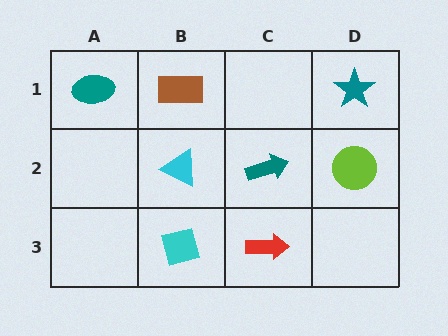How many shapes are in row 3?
2 shapes.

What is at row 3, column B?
A cyan square.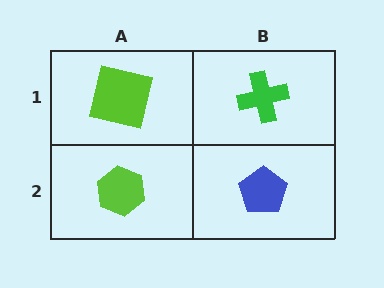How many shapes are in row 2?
2 shapes.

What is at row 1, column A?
A lime square.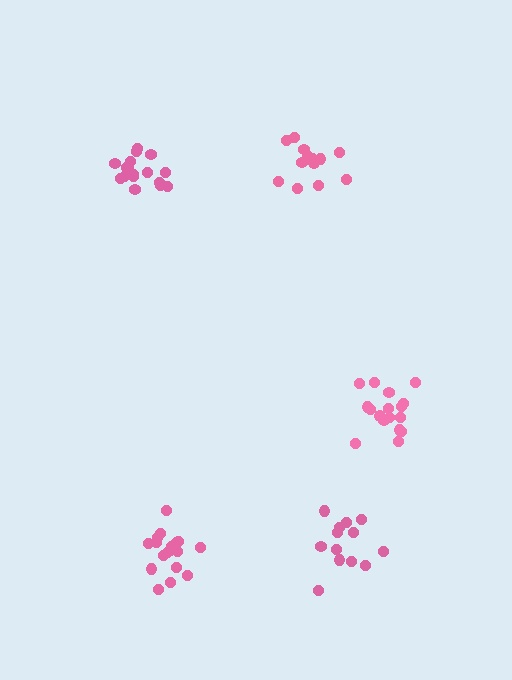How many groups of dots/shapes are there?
There are 5 groups.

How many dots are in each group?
Group 1: 13 dots, Group 2: 17 dots, Group 3: 17 dots, Group 4: 18 dots, Group 5: 13 dots (78 total).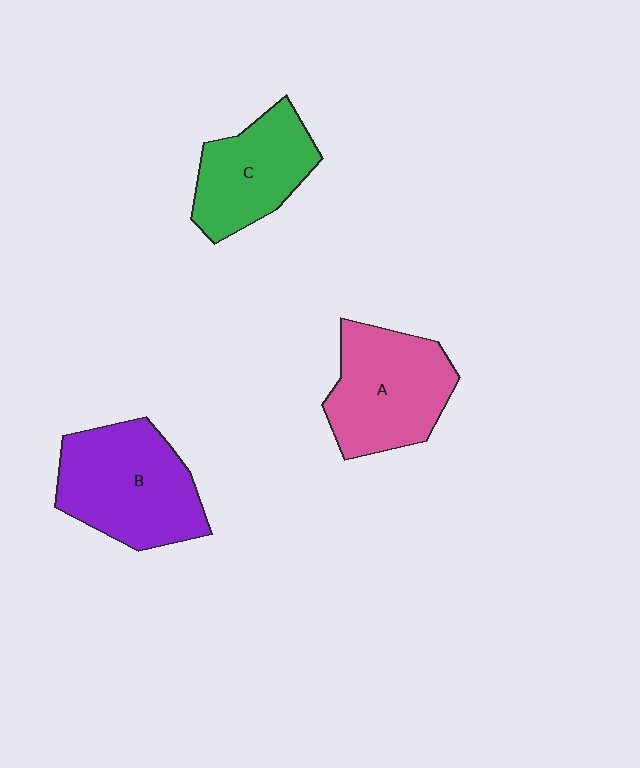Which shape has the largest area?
Shape B (purple).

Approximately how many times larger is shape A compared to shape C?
Approximately 1.2 times.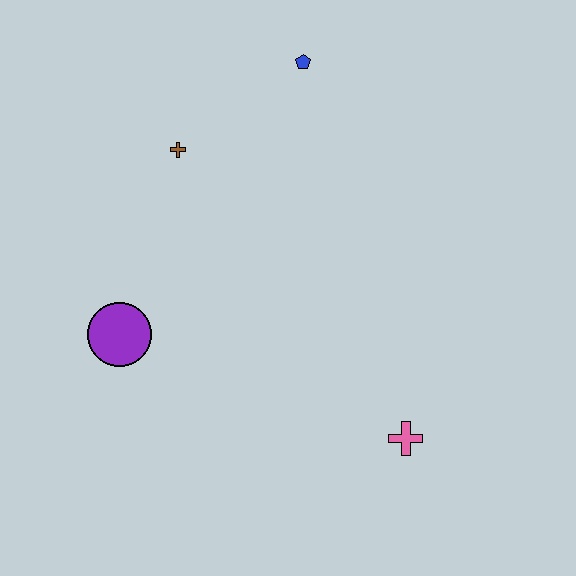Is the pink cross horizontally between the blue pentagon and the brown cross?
No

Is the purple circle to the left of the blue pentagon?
Yes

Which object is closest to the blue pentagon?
The brown cross is closest to the blue pentagon.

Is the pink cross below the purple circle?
Yes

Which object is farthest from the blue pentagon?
The pink cross is farthest from the blue pentagon.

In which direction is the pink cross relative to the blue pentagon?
The pink cross is below the blue pentagon.